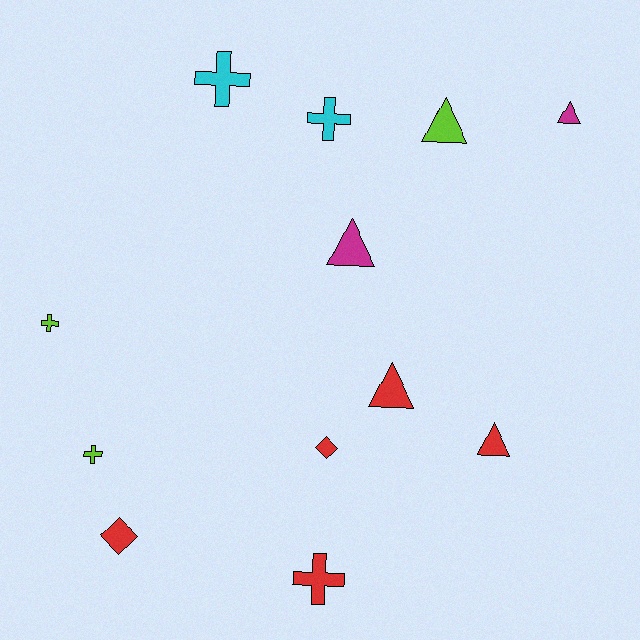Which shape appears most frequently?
Cross, with 5 objects.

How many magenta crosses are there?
There are no magenta crosses.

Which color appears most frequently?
Red, with 5 objects.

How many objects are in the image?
There are 12 objects.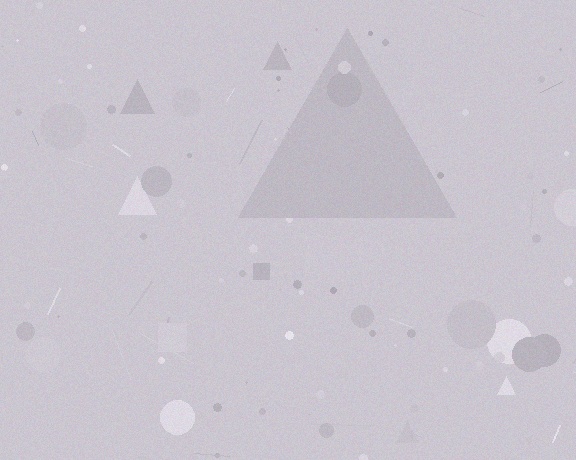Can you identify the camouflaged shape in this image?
The camouflaged shape is a triangle.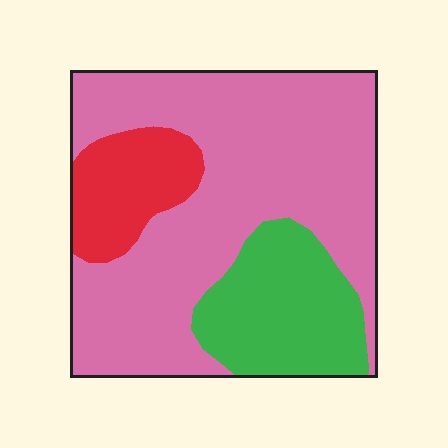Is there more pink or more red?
Pink.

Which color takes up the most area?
Pink, at roughly 65%.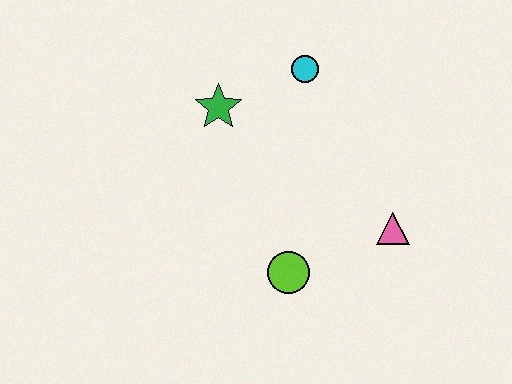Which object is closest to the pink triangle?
The lime circle is closest to the pink triangle.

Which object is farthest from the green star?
The pink triangle is farthest from the green star.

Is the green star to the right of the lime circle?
No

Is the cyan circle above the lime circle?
Yes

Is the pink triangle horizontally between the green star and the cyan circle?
No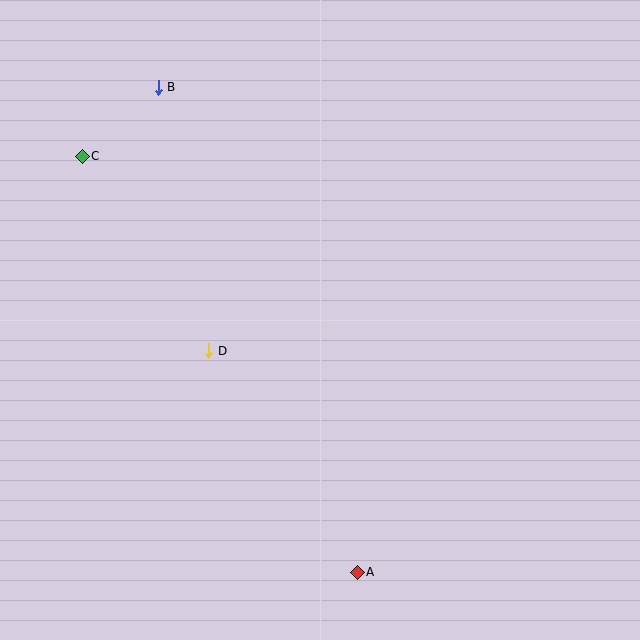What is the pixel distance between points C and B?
The distance between C and B is 103 pixels.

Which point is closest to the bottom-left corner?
Point D is closest to the bottom-left corner.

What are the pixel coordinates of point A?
Point A is at (357, 572).